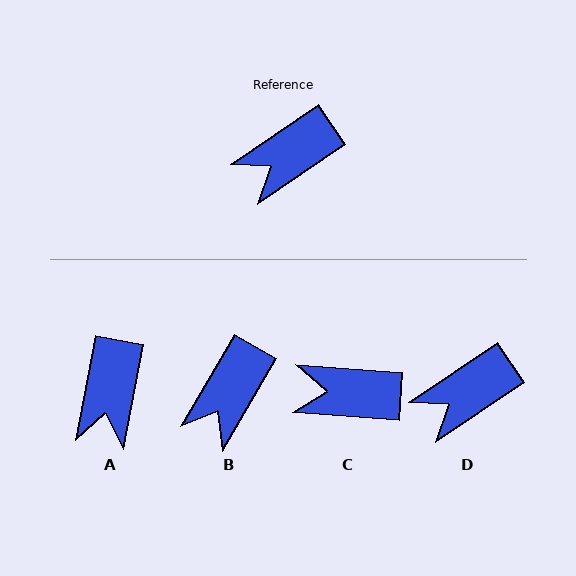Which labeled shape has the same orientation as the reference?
D.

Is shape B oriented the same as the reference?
No, it is off by about 26 degrees.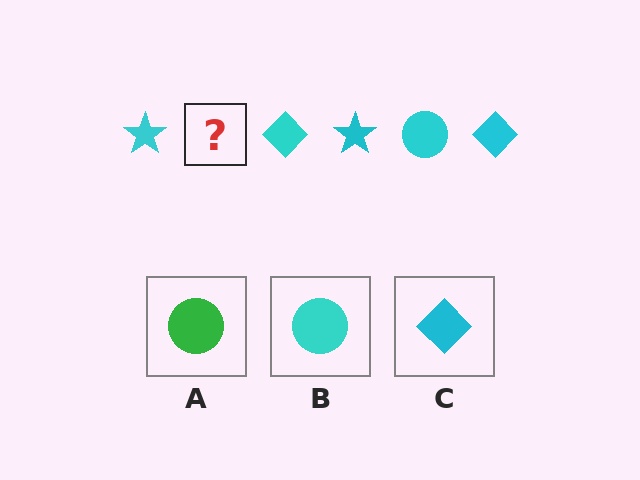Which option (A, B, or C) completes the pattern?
B.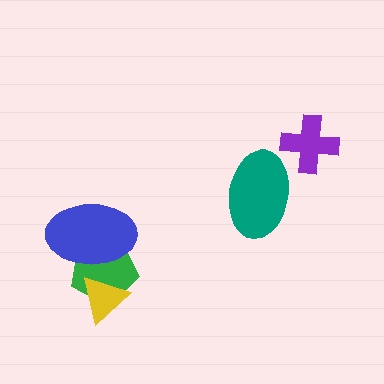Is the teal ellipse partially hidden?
No, no other shape covers it.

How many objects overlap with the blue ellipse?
2 objects overlap with the blue ellipse.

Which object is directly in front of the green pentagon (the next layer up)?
The blue ellipse is directly in front of the green pentagon.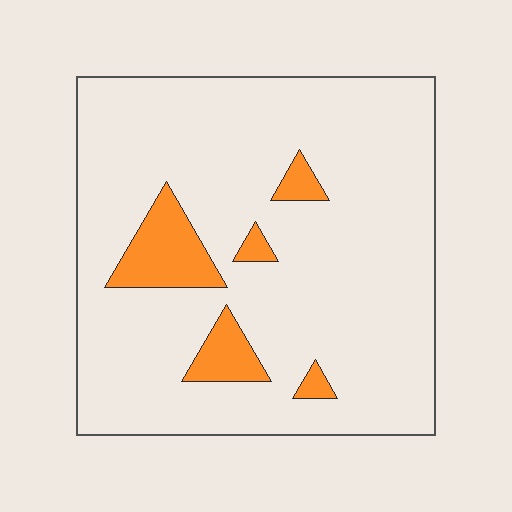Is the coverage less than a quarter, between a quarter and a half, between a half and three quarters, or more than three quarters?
Less than a quarter.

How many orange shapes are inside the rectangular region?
5.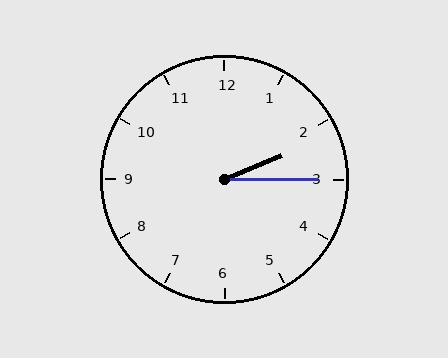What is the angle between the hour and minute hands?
Approximately 22 degrees.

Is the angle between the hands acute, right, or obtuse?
It is acute.